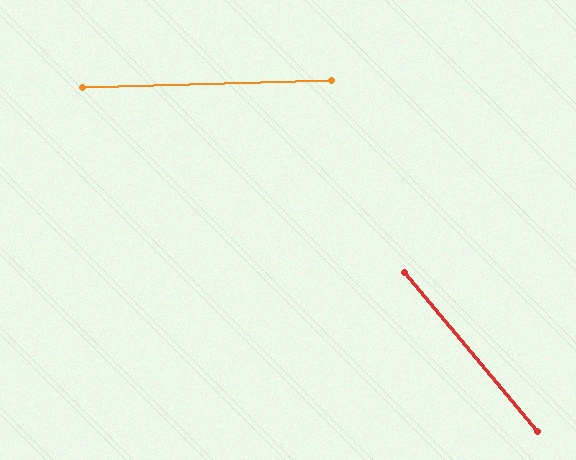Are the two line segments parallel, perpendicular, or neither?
Neither parallel nor perpendicular — they differ by about 52°.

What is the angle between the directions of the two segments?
Approximately 52 degrees.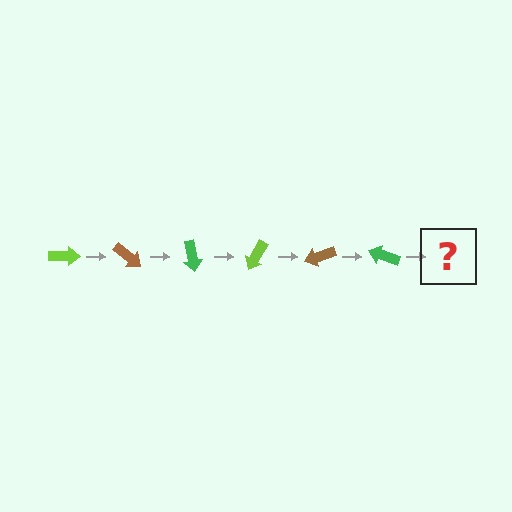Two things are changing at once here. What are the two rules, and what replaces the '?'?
The two rules are that it rotates 40 degrees each step and the color cycles through lime, brown, and green. The '?' should be a lime arrow, rotated 240 degrees from the start.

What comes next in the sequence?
The next element should be a lime arrow, rotated 240 degrees from the start.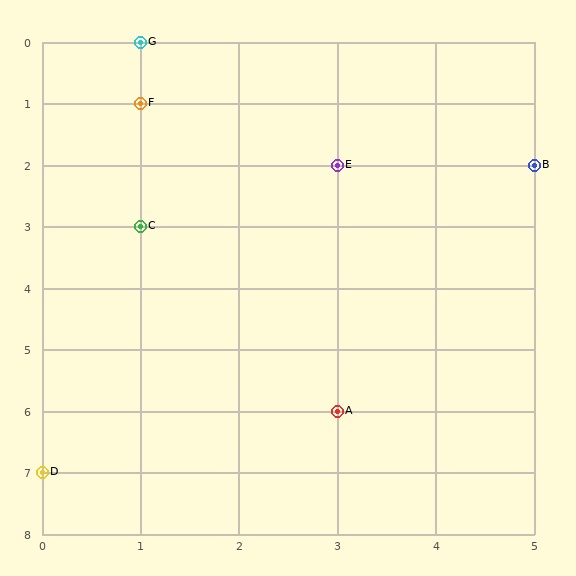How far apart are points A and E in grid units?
Points A and E are 4 rows apart.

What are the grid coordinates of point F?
Point F is at grid coordinates (1, 1).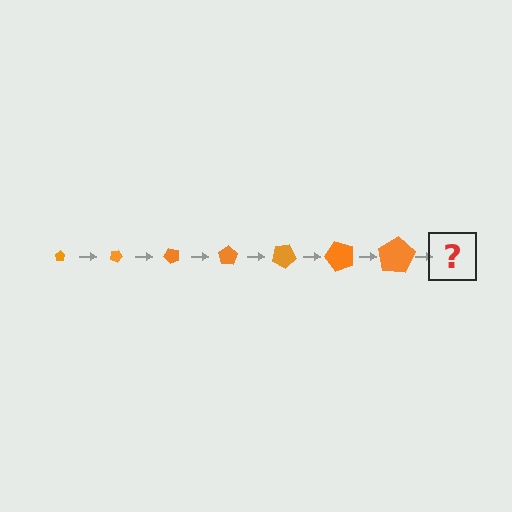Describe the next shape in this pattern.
It should be a pentagon, larger than the previous one and rotated 175 degrees from the start.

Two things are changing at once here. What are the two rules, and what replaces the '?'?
The two rules are that the pentagon grows larger each step and it rotates 25 degrees each step. The '?' should be a pentagon, larger than the previous one and rotated 175 degrees from the start.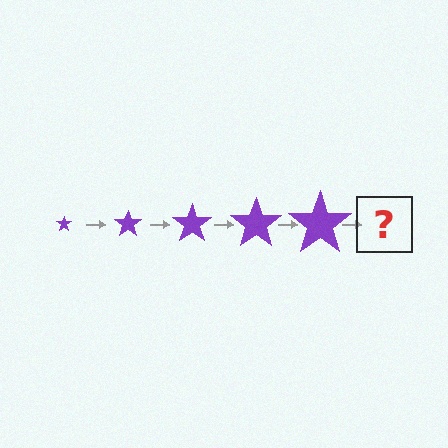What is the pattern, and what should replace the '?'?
The pattern is that the star gets progressively larger each step. The '?' should be a purple star, larger than the previous one.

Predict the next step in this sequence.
The next step is a purple star, larger than the previous one.